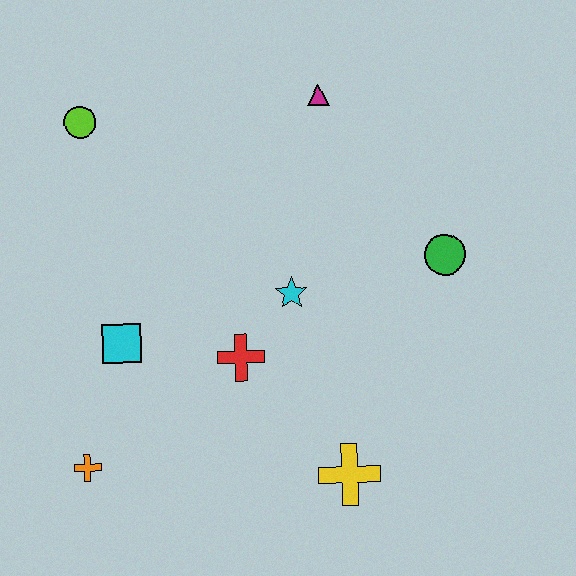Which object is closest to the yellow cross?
The red cross is closest to the yellow cross.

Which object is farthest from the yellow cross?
The lime circle is farthest from the yellow cross.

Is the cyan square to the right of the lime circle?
Yes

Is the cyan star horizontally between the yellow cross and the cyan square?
Yes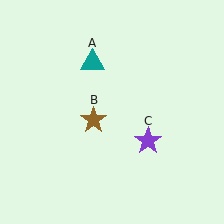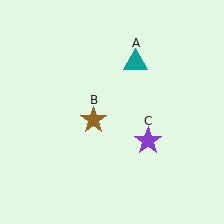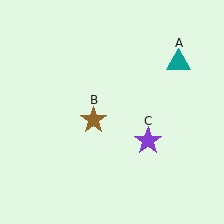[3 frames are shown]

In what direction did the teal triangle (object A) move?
The teal triangle (object A) moved right.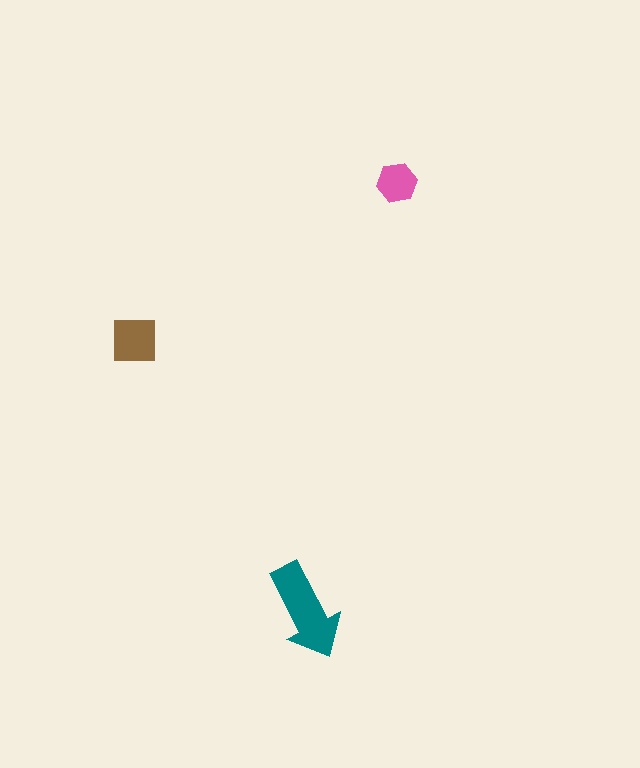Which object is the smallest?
The pink hexagon.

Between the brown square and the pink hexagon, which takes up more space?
The brown square.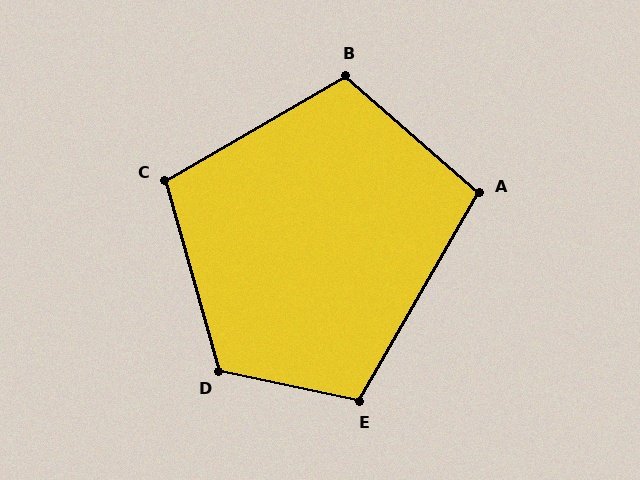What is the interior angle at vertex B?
Approximately 109 degrees (obtuse).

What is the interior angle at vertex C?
Approximately 104 degrees (obtuse).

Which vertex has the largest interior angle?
D, at approximately 118 degrees.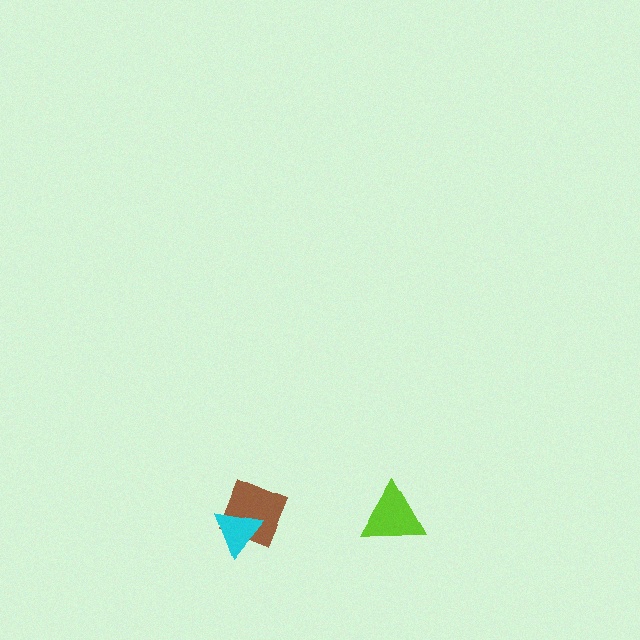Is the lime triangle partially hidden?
No, no other shape covers it.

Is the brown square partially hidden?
Yes, it is partially covered by another shape.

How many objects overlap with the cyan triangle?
1 object overlaps with the cyan triangle.